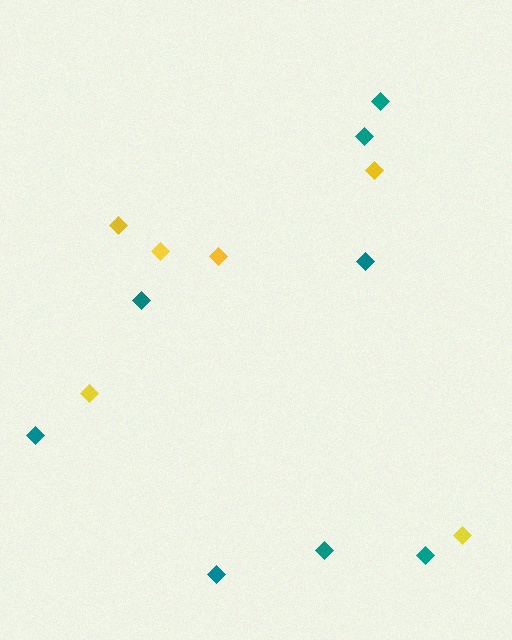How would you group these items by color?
There are 2 groups: one group of teal diamonds (8) and one group of yellow diamonds (6).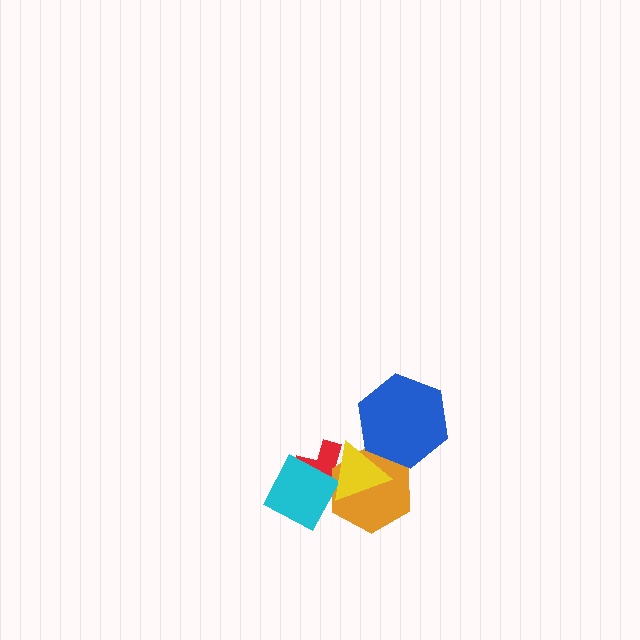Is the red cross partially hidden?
Yes, it is partially covered by another shape.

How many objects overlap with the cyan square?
1 object overlaps with the cyan square.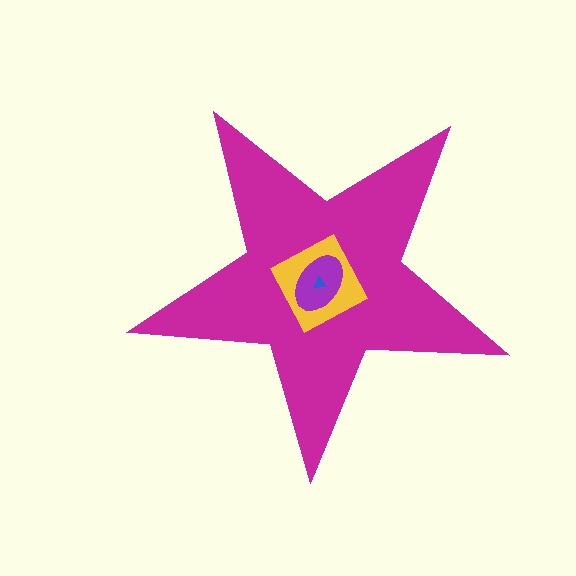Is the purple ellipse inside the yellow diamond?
Yes.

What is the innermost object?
The blue triangle.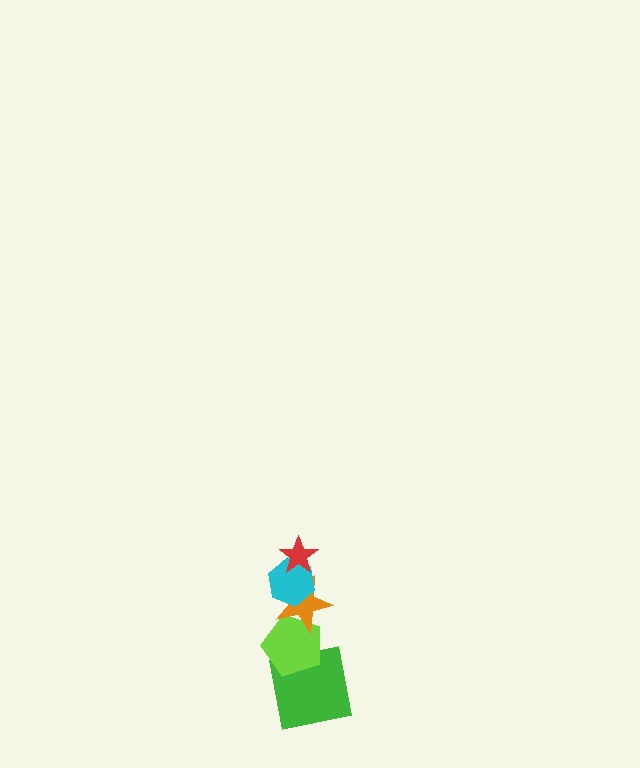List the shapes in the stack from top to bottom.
From top to bottom: the red star, the cyan hexagon, the orange star, the lime pentagon, the green square.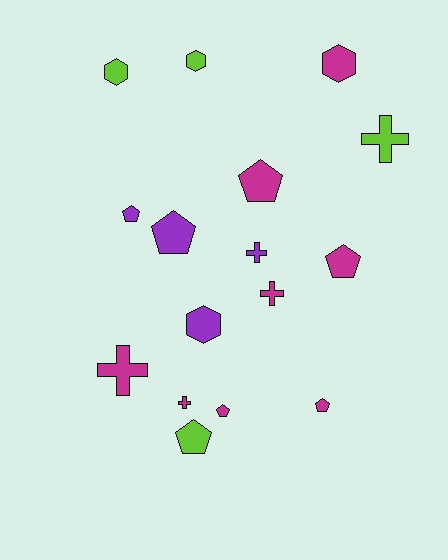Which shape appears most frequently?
Pentagon, with 7 objects.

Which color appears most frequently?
Magenta, with 8 objects.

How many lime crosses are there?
There is 1 lime cross.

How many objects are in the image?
There are 16 objects.